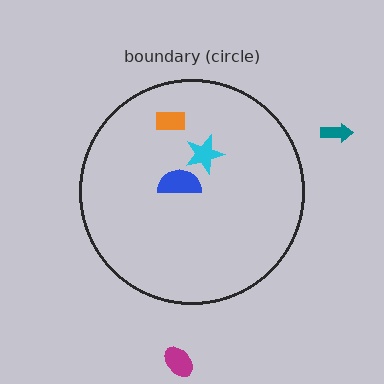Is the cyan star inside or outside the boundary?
Inside.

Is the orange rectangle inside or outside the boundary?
Inside.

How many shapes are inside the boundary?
3 inside, 2 outside.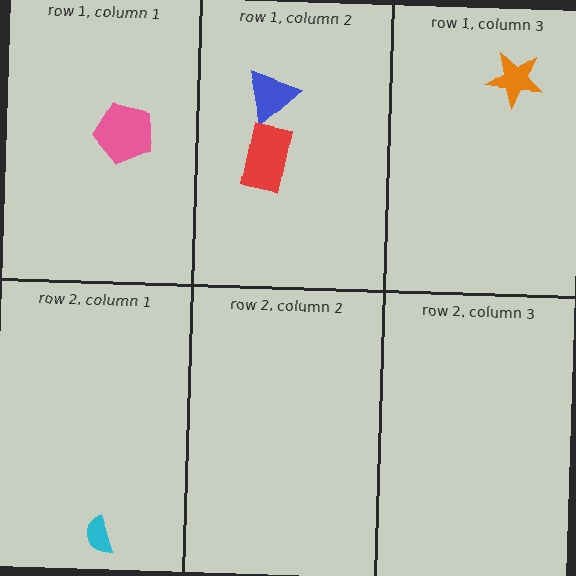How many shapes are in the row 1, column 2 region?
2.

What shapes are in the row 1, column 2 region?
The blue triangle, the red rectangle.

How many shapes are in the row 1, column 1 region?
1.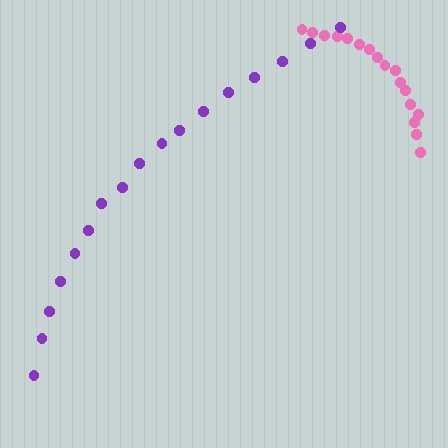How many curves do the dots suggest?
There are 2 distinct paths.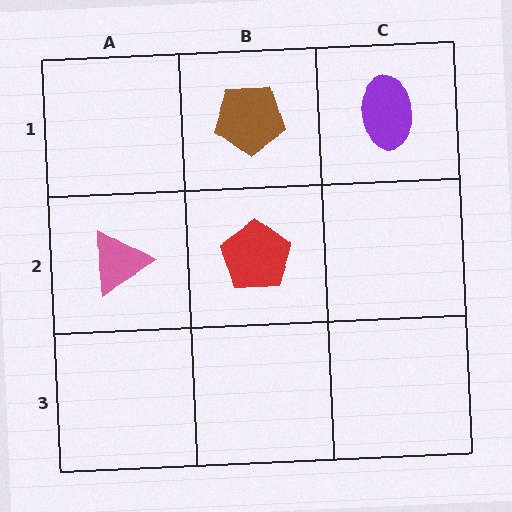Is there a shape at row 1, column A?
No, that cell is empty.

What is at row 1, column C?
A purple ellipse.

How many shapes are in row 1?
2 shapes.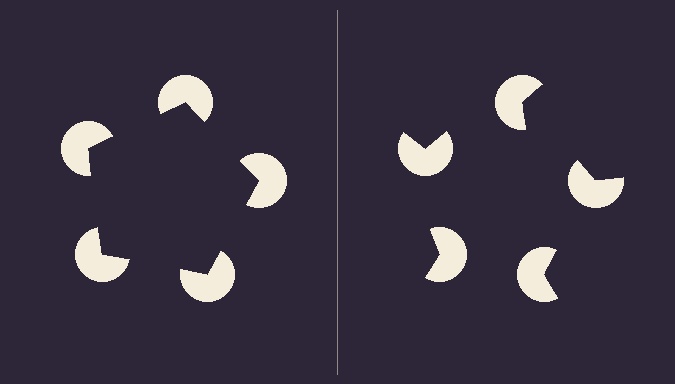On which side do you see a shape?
An illusory pentagon appears on the left side. On the right side the wedge cuts are rotated, so no coherent shape forms.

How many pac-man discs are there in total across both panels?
10 — 5 on each side.